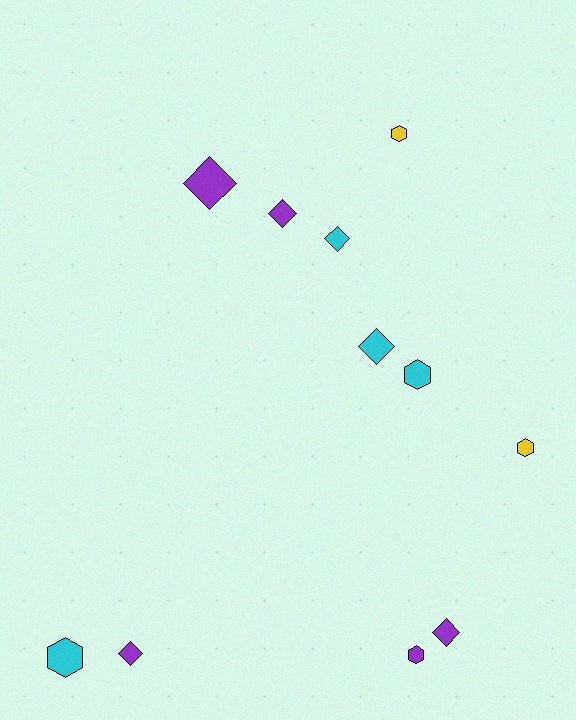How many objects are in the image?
There are 11 objects.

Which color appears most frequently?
Purple, with 5 objects.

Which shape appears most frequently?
Diamond, with 6 objects.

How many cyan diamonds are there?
There are 2 cyan diamonds.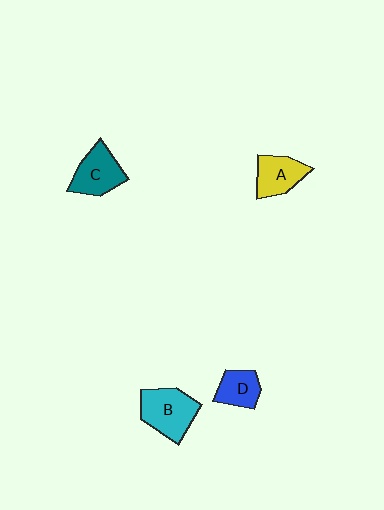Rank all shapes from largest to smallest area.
From largest to smallest: B (cyan), C (teal), A (yellow), D (blue).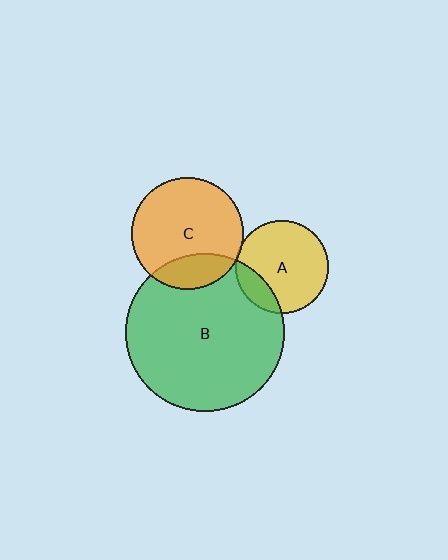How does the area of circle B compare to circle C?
Approximately 2.0 times.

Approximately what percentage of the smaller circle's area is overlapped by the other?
Approximately 5%.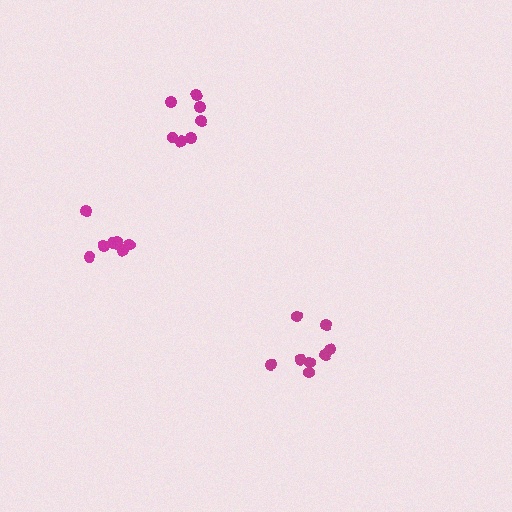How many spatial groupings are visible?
There are 3 spatial groupings.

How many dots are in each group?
Group 1: 7 dots, Group 2: 8 dots, Group 3: 8 dots (23 total).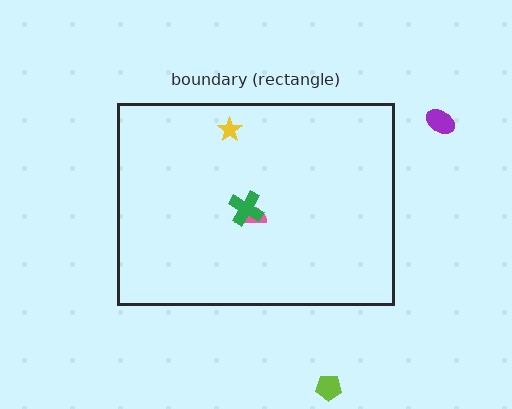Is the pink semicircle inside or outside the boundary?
Inside.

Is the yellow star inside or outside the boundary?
Inside.